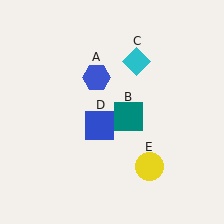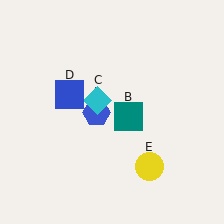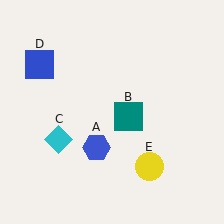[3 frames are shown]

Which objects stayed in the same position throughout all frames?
Teal square (object B) and yellow circle (object E) remained stationary.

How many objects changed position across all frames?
3 objects changed position: blue hexagon (object A), cyan diamond (object C), blue square (object D).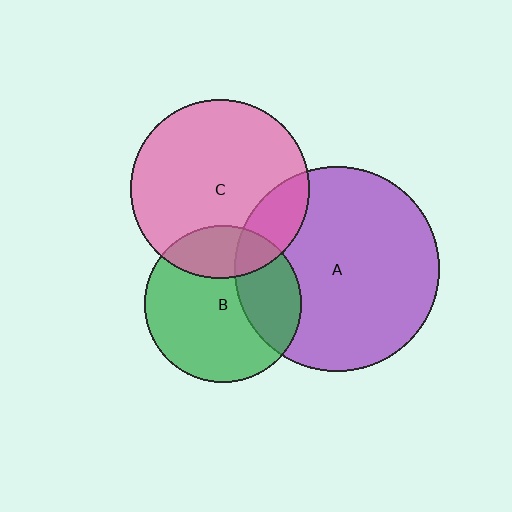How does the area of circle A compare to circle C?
Approximately 1.3 times.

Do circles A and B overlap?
Yes.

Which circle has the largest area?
Circle A (purple).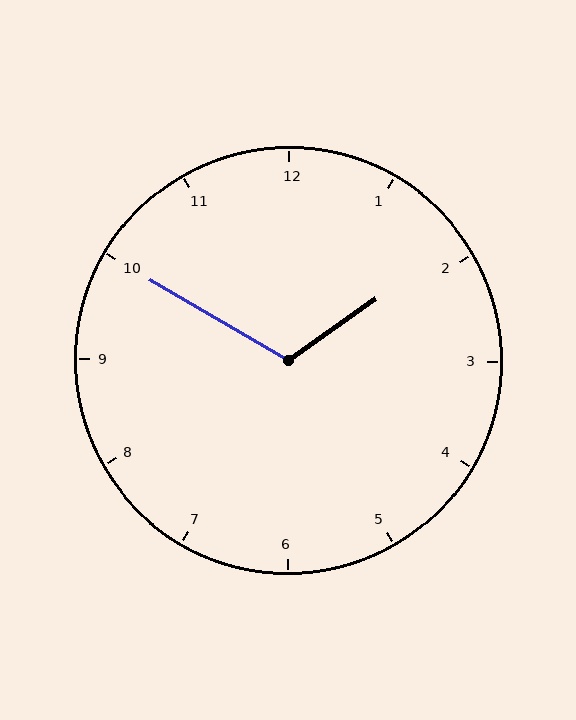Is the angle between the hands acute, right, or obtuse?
It is obtuse.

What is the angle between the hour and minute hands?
Approximately 115 degrees.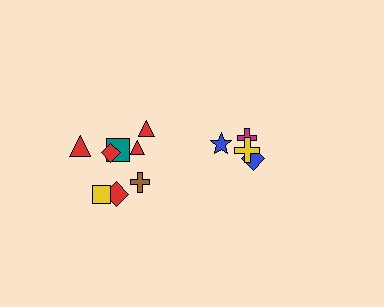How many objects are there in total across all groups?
There are 12 objects.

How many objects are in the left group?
There are 8 objects.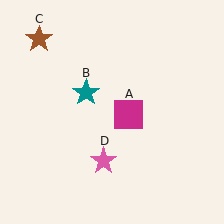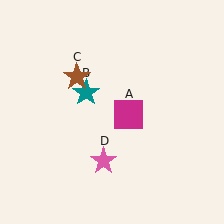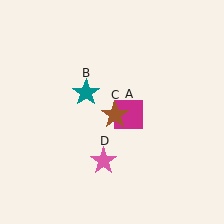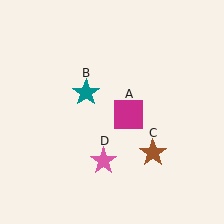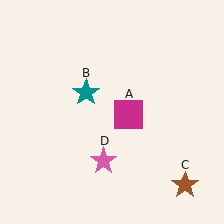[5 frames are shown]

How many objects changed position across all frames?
1 object changed position: brown star (object C).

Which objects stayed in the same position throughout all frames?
Magenta square (object A) and teal star (object B) and pink star (object D) remained stationary.